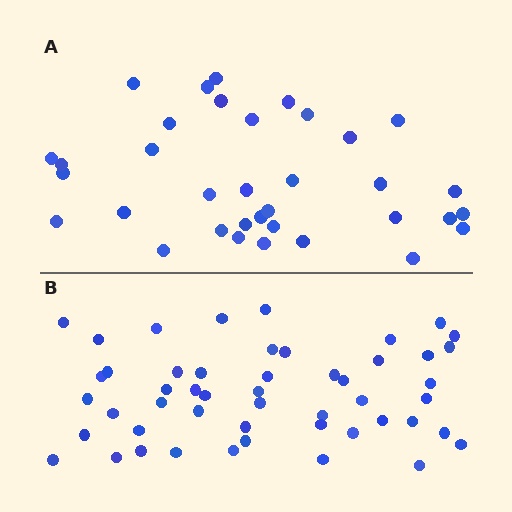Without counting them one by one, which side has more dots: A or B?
Region B (the bottom region) has more dots.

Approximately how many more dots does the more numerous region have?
Region B has approximately 15 more dots than region A.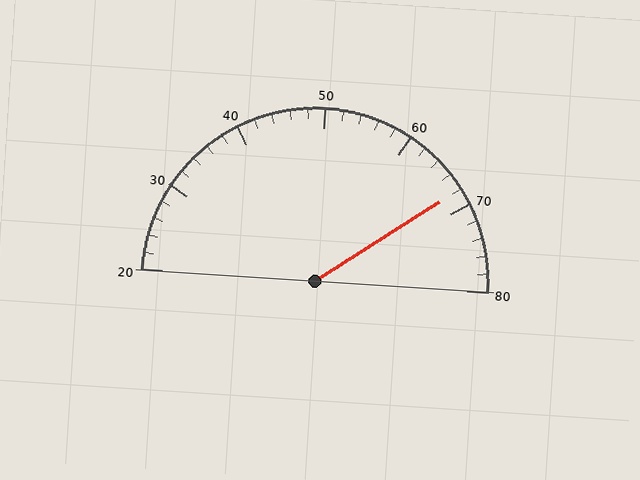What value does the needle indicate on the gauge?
The needle indicates approximately 68.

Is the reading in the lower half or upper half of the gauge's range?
The reading is in the upper half of the range (20 to 80).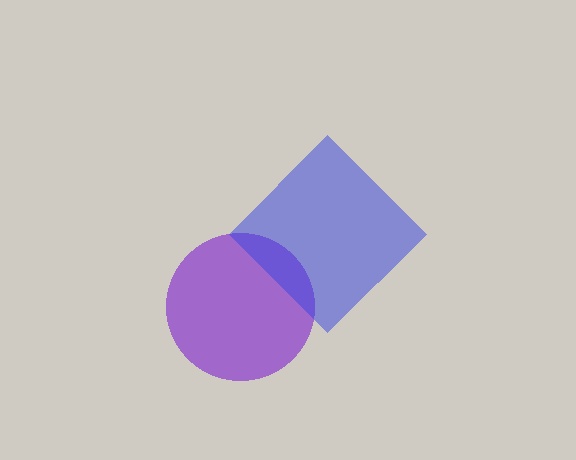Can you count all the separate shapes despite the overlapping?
Yes, there are 2 separate shapes.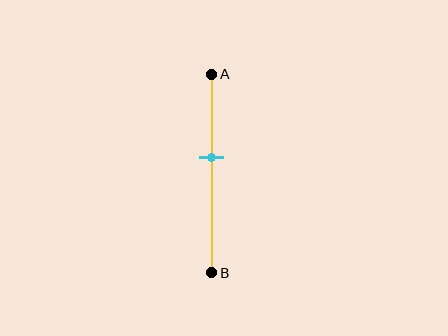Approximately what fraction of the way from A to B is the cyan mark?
The cyan mark is approximately 40% of the way from A to B.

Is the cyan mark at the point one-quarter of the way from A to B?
No, the mark is at about 40% from A, not at the 25% one-quarter point.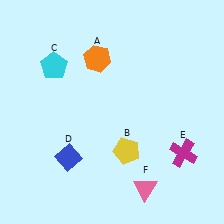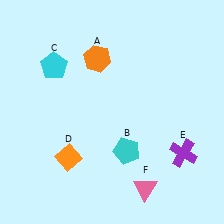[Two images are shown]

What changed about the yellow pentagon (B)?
In Image 1, B is yellow. In Image 2, it changed to cyan.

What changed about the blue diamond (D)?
In Image 1, D is blue. In Image 2, it changed to orange.